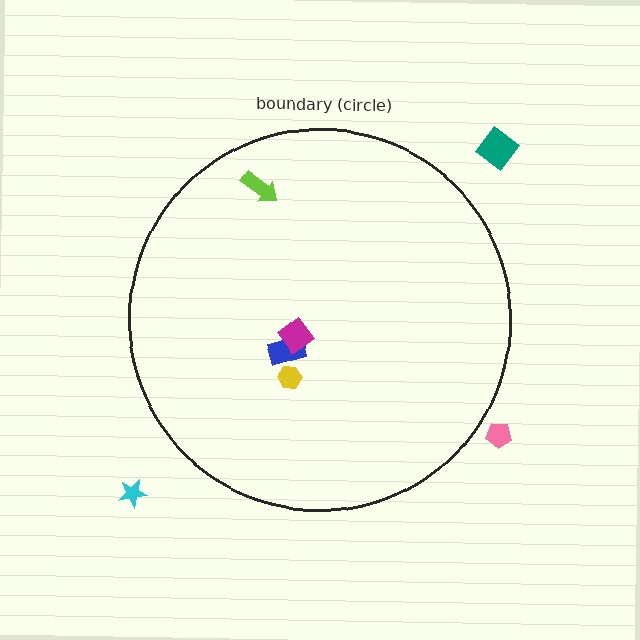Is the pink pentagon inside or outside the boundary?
Outside.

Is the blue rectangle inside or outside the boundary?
Inside.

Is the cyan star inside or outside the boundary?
Outside.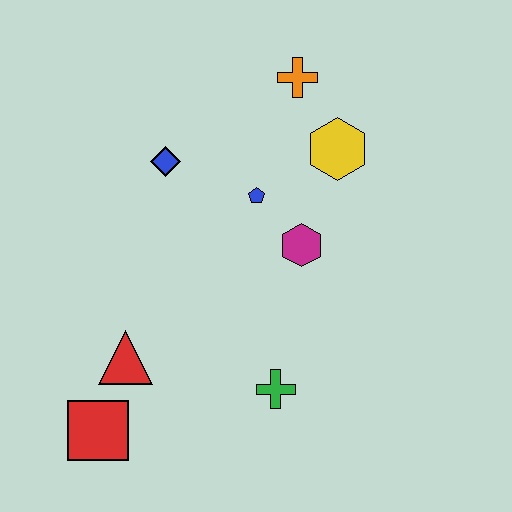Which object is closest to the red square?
The red triangle is closest to the red square.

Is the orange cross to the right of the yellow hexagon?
No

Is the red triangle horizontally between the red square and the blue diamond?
Yes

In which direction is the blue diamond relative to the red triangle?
The blue diamond is above the red triangle.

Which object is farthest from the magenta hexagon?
The red square is farthest from the magenta hexagon.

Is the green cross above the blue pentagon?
No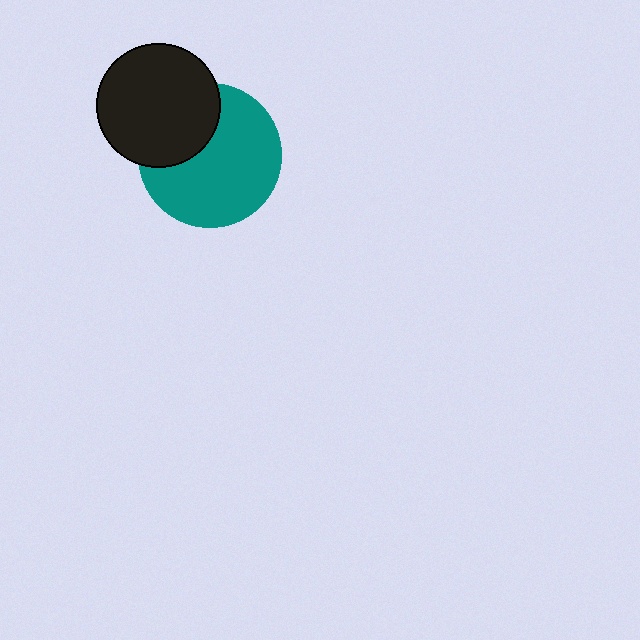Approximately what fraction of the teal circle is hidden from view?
Roughly 31% of the teal circle is hidden behind the black circle.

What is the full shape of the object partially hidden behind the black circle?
The partially hidden object is a teal circle.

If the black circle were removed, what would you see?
You would see the complete teal circle.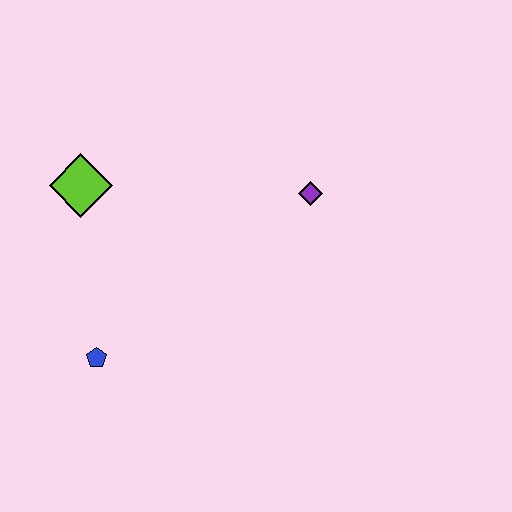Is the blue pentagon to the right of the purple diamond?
No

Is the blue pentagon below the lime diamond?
Yes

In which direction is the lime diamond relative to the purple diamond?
The lime diamond is to the left of the purple diamond.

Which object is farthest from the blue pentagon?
The purple diamond is farthest from the blue pentagon.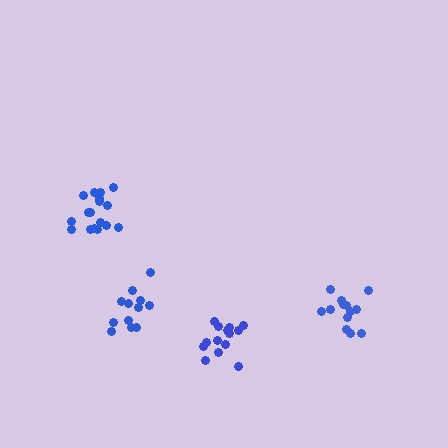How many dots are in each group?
Group 1: 13 dots, Group 2: 12 dots, Group 3: 17 dots, Group 4: 14 dots (56 total).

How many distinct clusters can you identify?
There are 4 distinct clusters.